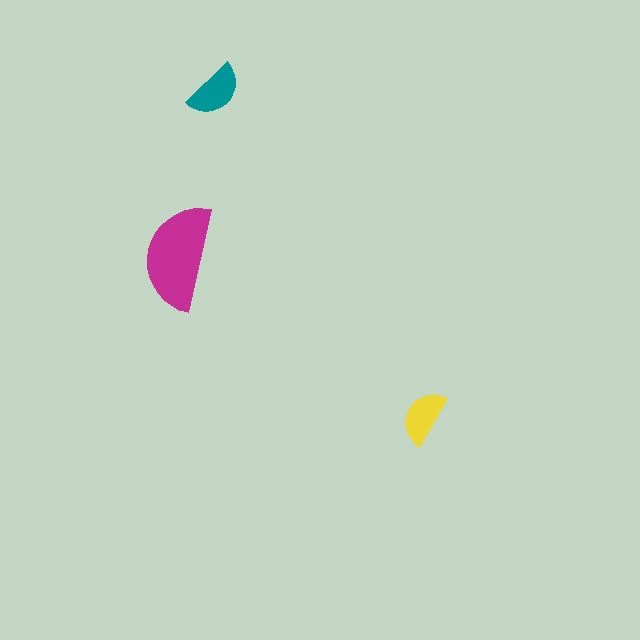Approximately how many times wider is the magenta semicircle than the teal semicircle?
About 2 times wider.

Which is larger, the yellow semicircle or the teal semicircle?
The teal one.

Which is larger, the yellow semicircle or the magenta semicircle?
The magenta one.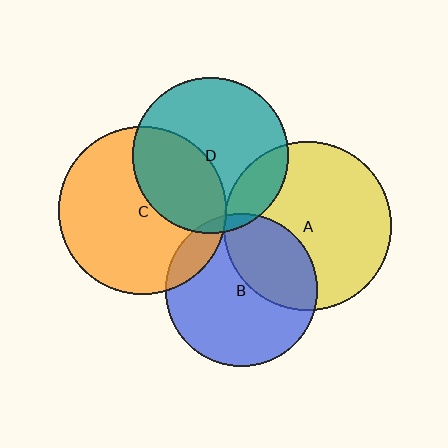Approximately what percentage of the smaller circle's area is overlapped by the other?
Approximately 35%.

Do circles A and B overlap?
Yes.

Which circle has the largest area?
Circle A (yellow).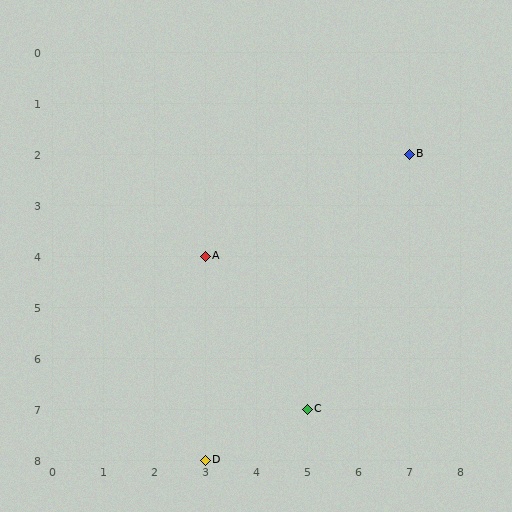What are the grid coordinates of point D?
Point D is at grid coordinates (3, 8).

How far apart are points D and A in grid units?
Points D and A are 4 rows apart.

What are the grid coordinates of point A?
Point A is at grid coordinates (3, 4).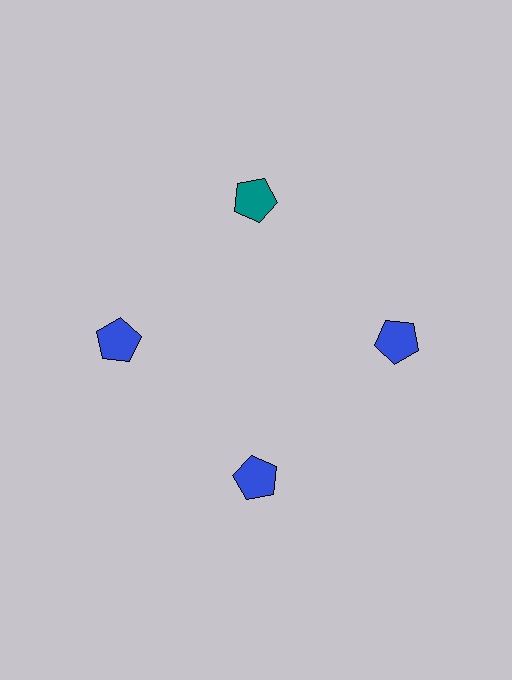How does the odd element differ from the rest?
It has a different color: teal instead of blue.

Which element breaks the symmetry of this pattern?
The teal pentagon at roughly the 12 o'clock position breaks the symmetry. All other shapes are blue pentagons.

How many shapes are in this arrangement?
There are 4 shapes arranged in a ring pattern.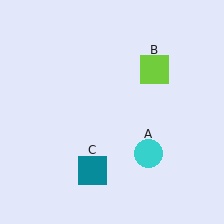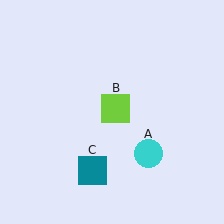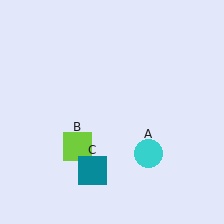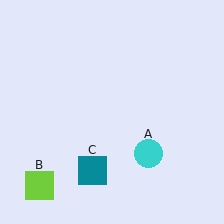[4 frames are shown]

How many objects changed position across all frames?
1 object changed position: lime square (object B).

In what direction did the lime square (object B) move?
The lime square (object B) moved down and to the left.